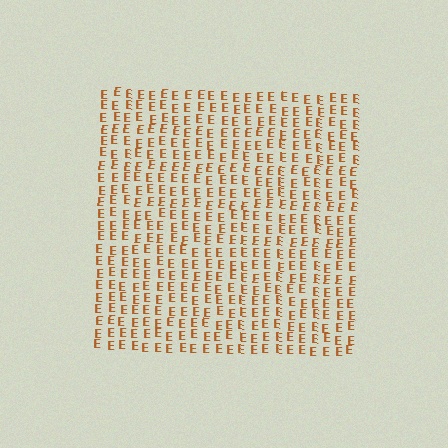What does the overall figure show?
The overall figure shows a square.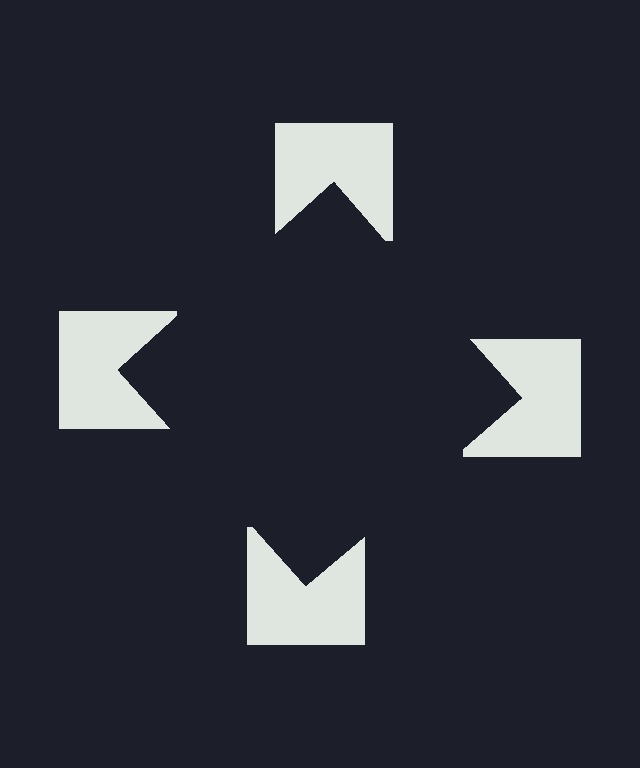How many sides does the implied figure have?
4 sides.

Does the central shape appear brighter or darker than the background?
It typically appears slightly darker than the background, even though no actual brightness change is drawn.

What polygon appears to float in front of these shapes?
An illusory square — its edges are inferred from the aligned wedge cuts in the notched squares, not physically drawn.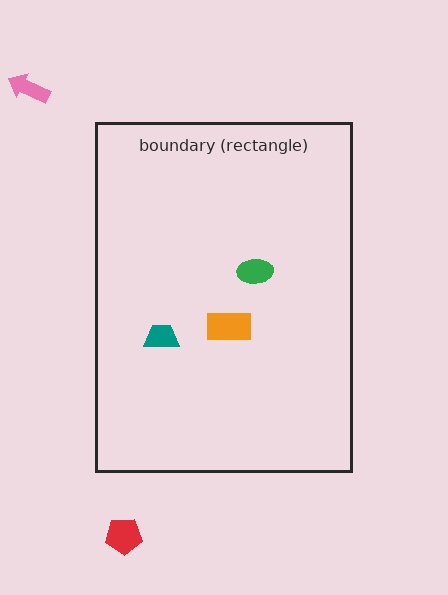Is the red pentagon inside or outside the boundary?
Outside.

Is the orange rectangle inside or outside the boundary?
Inside.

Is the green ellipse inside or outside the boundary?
Inside.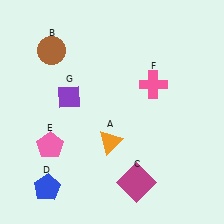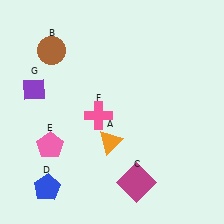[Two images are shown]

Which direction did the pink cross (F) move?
The pink cross (F) moved left.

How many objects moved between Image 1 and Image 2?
2 objects moved between the two images.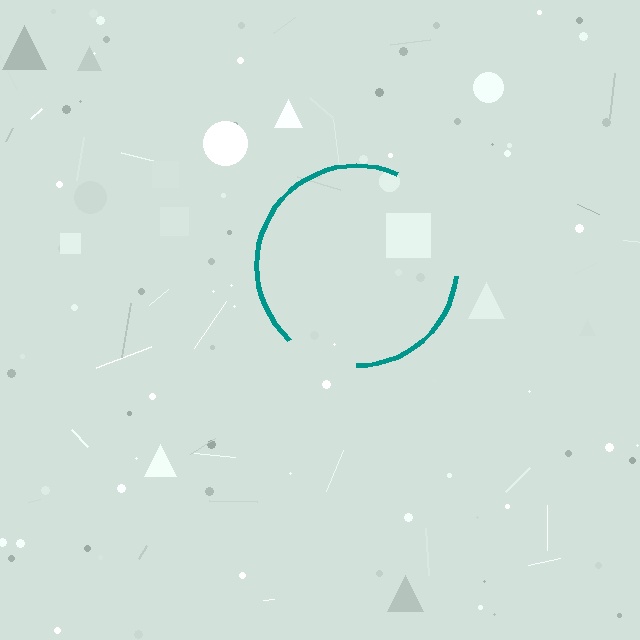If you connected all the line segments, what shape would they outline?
They would outline a circle.